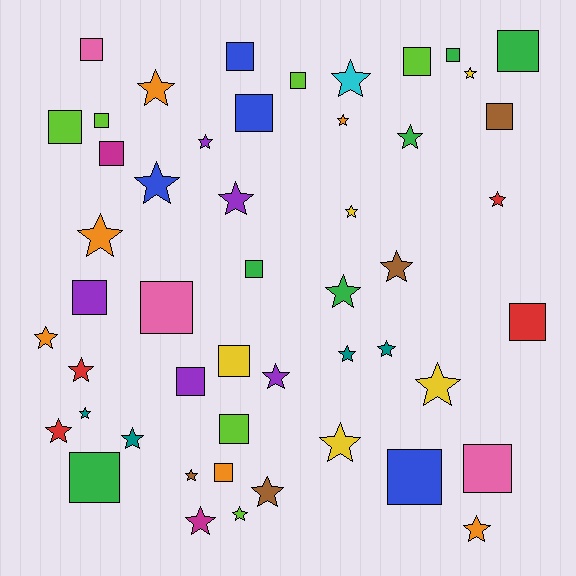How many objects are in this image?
There are 50 objects.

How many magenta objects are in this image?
There are 2 magenta objects.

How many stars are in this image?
There are 28 stars.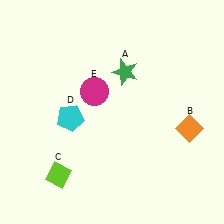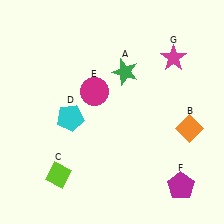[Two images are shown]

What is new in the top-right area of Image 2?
A magenta star (G) was added in the top-right area of Image 2.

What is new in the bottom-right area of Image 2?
A magenta pentagon (F) was added in the bottom-right area of Image 2.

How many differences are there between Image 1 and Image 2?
There are 2 differences between the two images.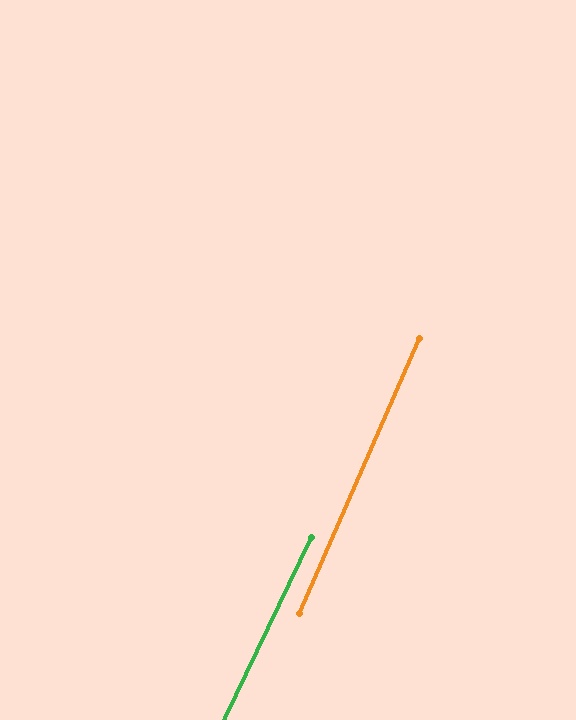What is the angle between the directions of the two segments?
Approximately 2 degrees.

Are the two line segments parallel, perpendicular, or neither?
Parallel — their directions differ by only 1.8°.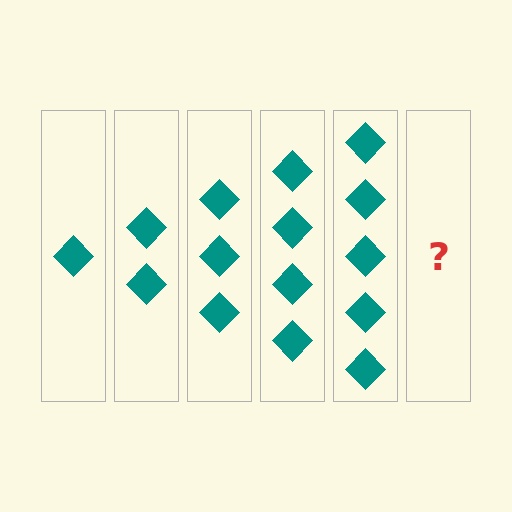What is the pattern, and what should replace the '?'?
The pattern is that each step adds one more diamond. The '?' should be 6 diamonds.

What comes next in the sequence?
The next element should be 6 diamonds.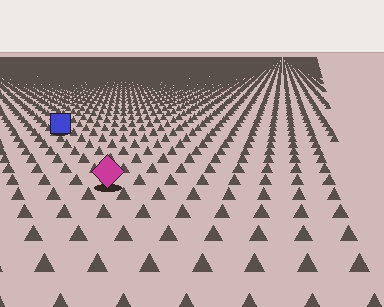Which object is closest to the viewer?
The magenta diamond is closest. The texture marks near it are larger and more spread out.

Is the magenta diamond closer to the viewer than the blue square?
Yes. The magenta diamond is closer — you can tell from the texture gradient: the ground texture is coarser near it.